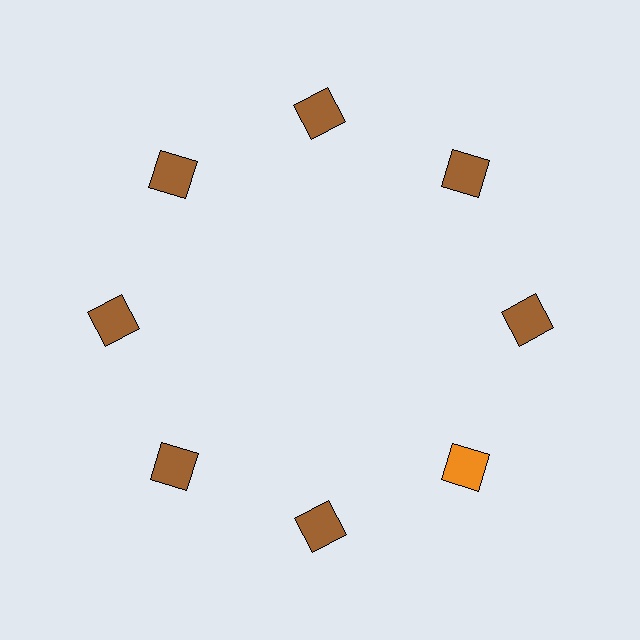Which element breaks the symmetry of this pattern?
The orange square at roughly the 4 o'clock position breaks the symmetry. All other shapes are brown squares.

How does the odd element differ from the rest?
It has a different color: orange instead of brown.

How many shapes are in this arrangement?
There are 8 shapes arranged in a ring pattern.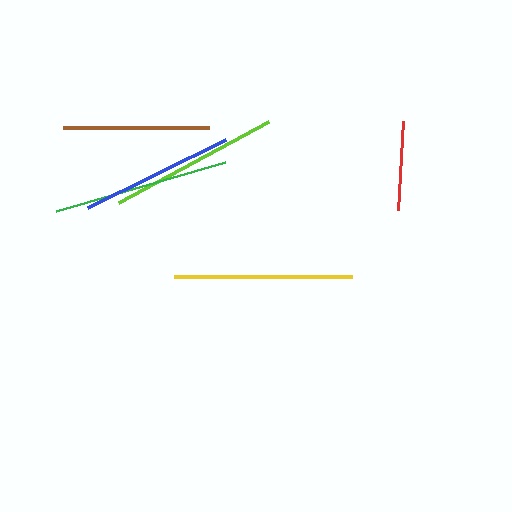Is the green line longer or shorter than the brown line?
The green line is longer than the brown line.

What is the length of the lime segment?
The lime segment is approximately 171 pixels long.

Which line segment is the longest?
The yellow line is the longest at approximately 178 pixels.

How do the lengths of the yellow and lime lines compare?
The yellow and lime lines are approximately the same length.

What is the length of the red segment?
The red segment is approximately 89 pixels long.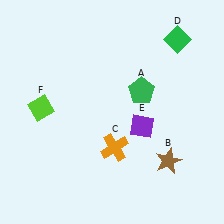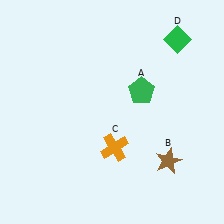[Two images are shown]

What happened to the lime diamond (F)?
The lime diamond (F) was removed in Image 2. It was in the top-left area of Image 1.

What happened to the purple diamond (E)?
The purple diamond (E) was removed in Image 2. It was in the bottom-right area of Image 1.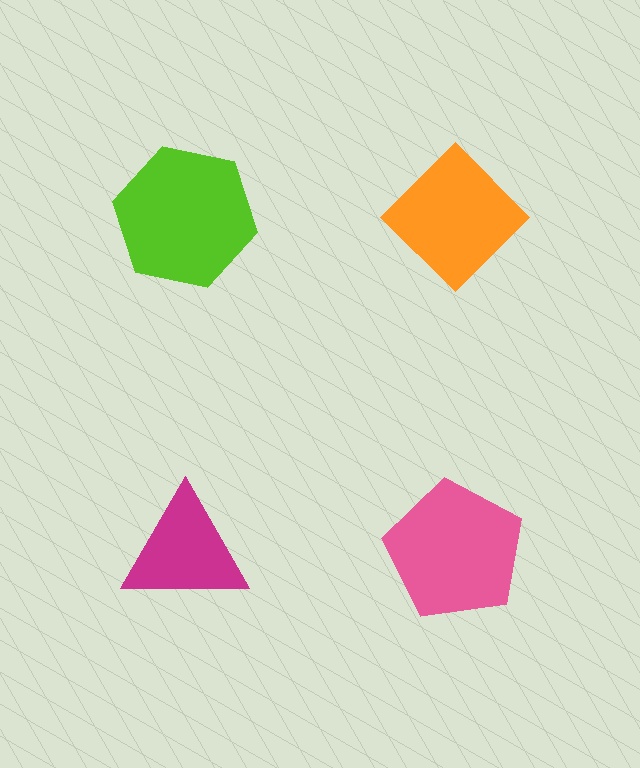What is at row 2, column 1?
A magenta triangle.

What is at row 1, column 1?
A lime hexagon.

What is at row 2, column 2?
A pink pentagon.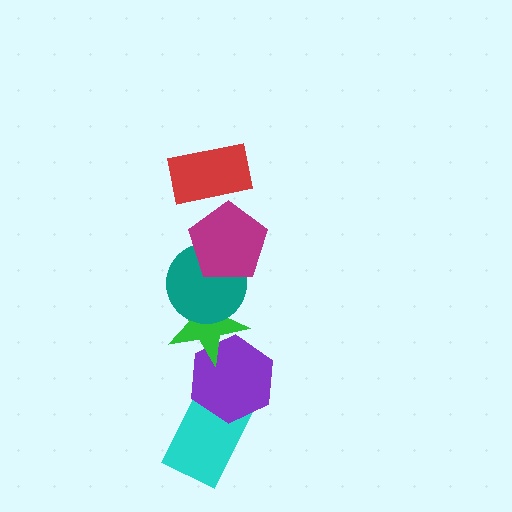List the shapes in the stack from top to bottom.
From top to bottom: the red rectangle, the magenta pentagon, the teal circle, the green star, the purple hexagon, the cyan rectangle.